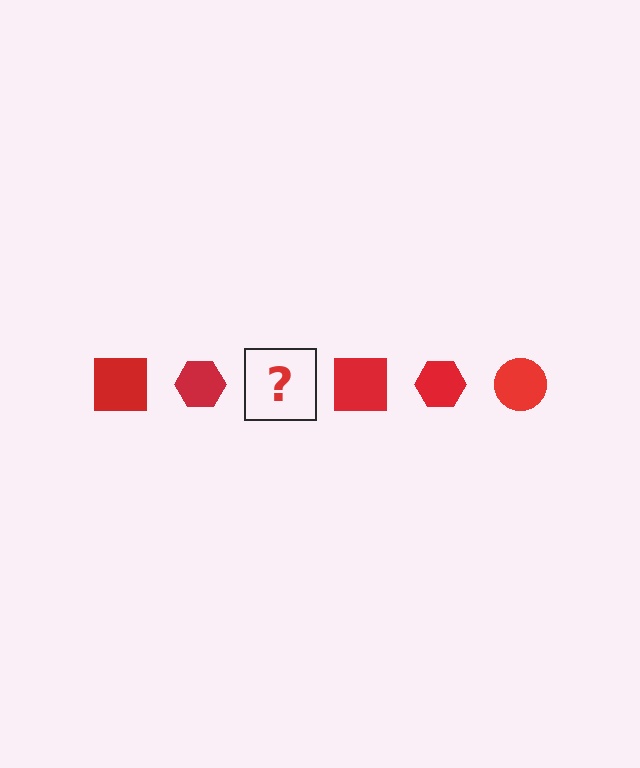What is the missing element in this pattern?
The missing element is a red circle.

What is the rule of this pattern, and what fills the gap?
The rule is that the pattern cycles through square, hexagon, circle shapes in red. The gap should be filled with a red circle.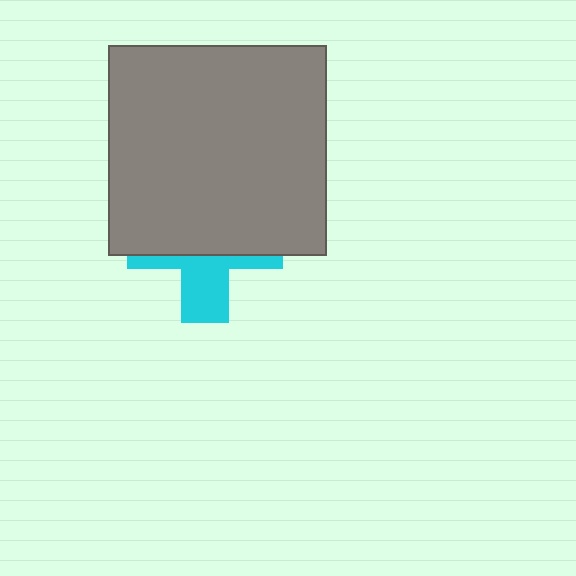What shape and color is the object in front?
The object in front is a gray rectangle.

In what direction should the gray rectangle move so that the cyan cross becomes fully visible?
The gray rectangle should move up. That is the shortest direction to clear the overlap and leave the cyan cross fully visible.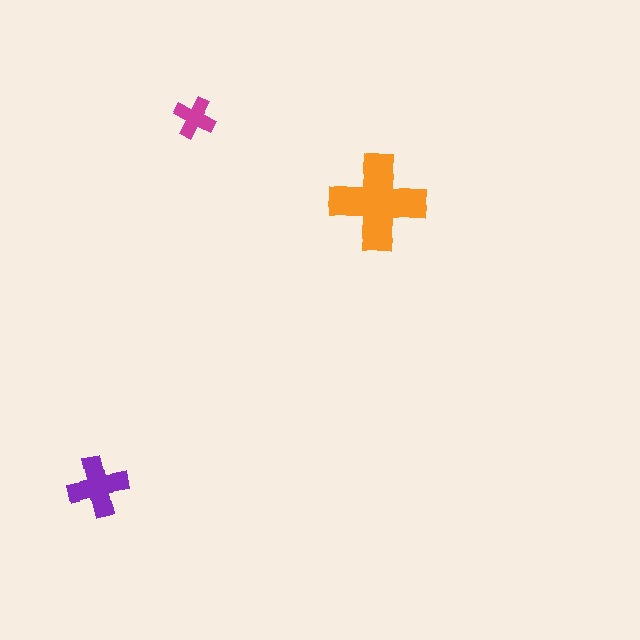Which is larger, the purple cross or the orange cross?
The orange one.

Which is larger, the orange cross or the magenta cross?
The orange one.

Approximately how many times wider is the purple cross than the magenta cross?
About 1.5 times wider.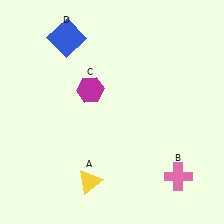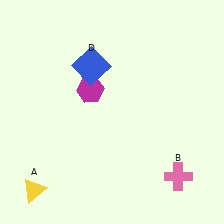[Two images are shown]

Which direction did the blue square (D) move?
The blue square (D) moved down.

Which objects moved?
The objects that moved are: the yellow triangle (A), the blue square (D).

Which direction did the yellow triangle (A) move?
The yellow triangle (A) moved left.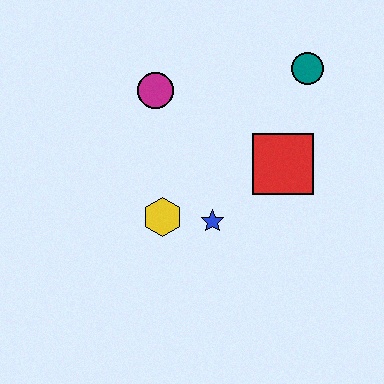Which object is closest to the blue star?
The yellow hexagon is closest to the blue star.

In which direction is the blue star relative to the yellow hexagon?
The blue star is to the right of the yellow hexagon.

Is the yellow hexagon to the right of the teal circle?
No